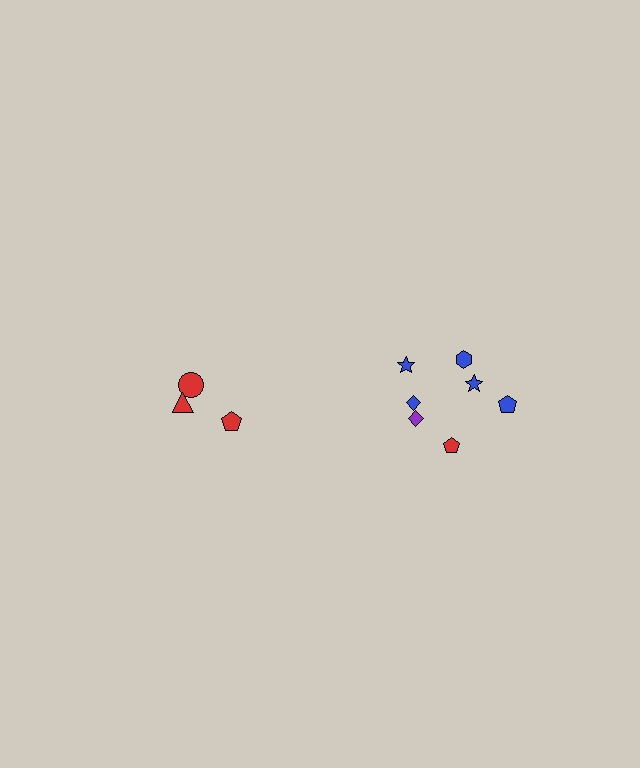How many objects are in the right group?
There are 7 objects.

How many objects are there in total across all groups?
There are 10 objects.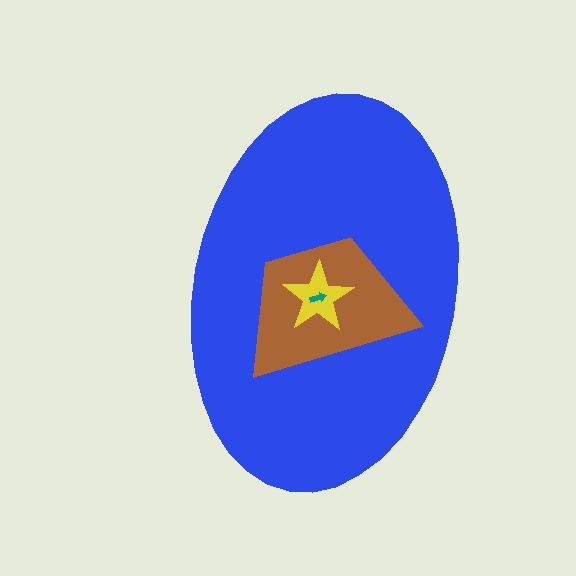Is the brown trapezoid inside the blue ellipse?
Yes.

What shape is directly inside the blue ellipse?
The brown trapezoid.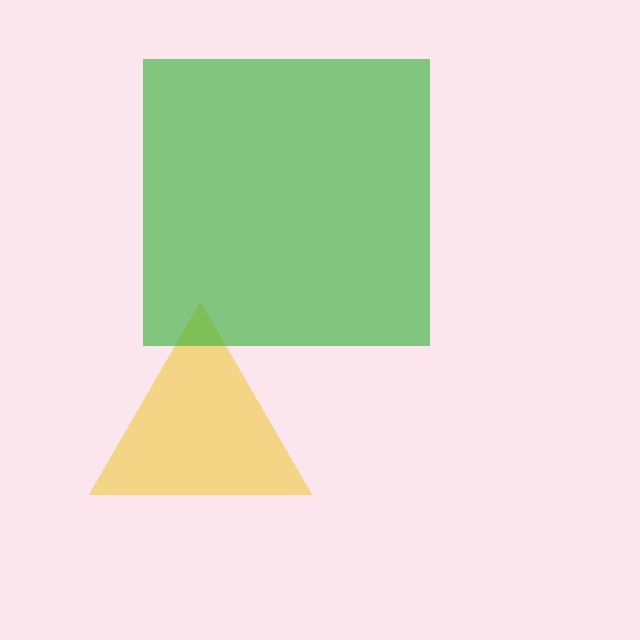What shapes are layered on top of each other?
The layered shapes are: a yellow triangle, a green square.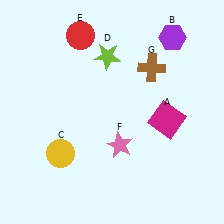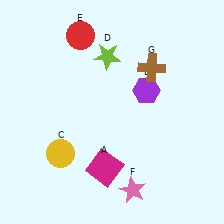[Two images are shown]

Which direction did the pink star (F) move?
The pink star (F) moved down.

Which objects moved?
The objects that moved are: the magenta square (A), the purple hexagon (B), the pink star (F).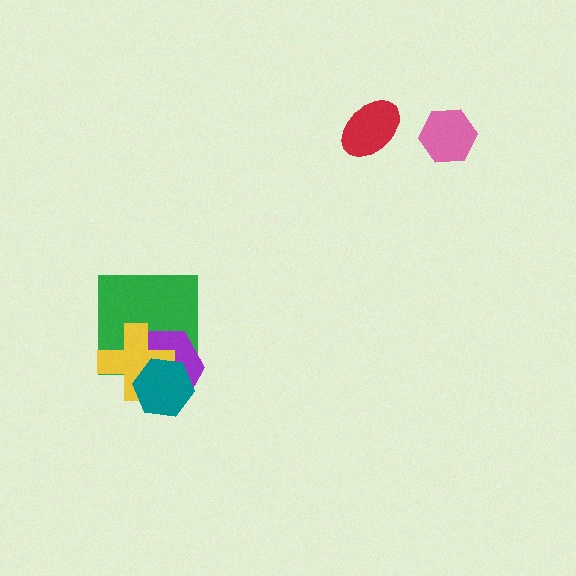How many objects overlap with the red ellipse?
0 objects overlap with the red ellipse.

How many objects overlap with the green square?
3 objects overlap with the green square.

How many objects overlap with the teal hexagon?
3 objects overlap with the teal hexagon.